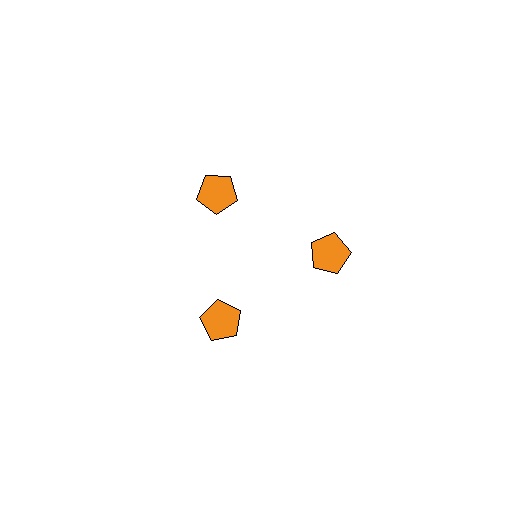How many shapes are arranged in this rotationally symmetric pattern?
There are 3 shapes, arranged in 3 groups of 1.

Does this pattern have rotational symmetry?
Yes, this pattern has 3-fold rotational symmetry. It looks the same after rotating 120 degrees around the center.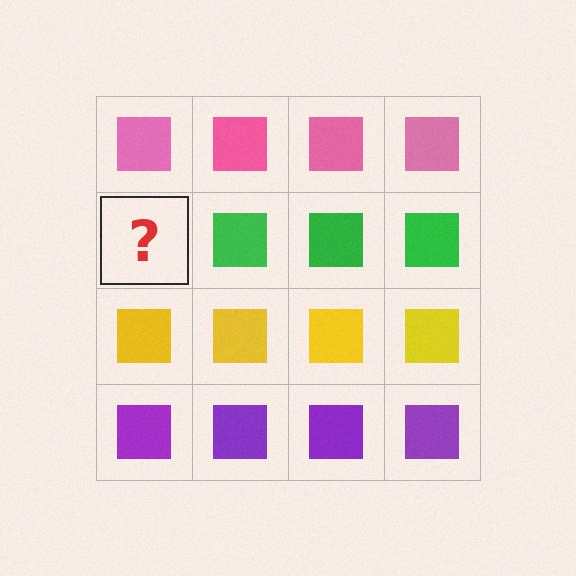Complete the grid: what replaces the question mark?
The question mark should be replaced with a green square.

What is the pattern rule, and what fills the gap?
The rule is that each row has a consistent color. The gap should be filled with a green square.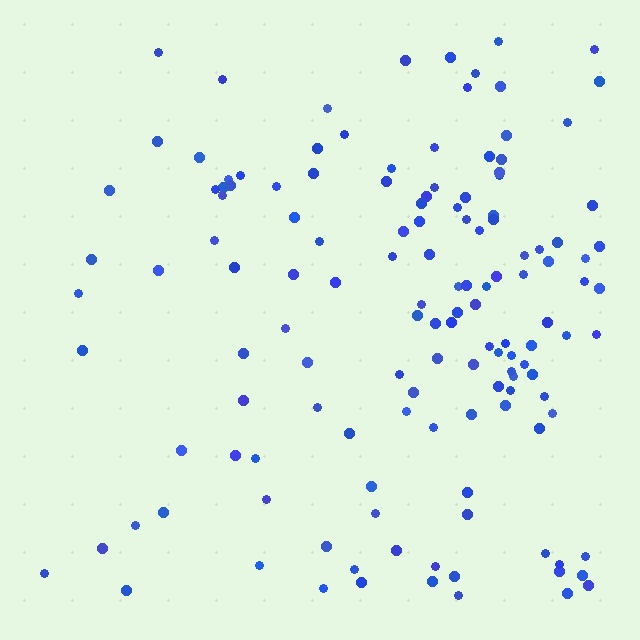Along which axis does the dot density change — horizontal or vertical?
Horizontal.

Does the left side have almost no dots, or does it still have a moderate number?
Still a moderate number, just noticeably fewer than the right.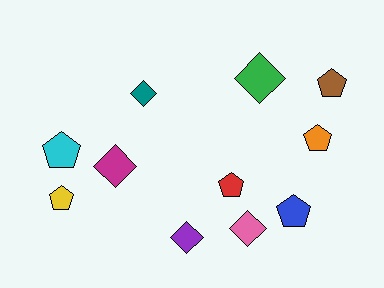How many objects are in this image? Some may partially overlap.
There are 11 objects.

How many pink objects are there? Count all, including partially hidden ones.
There is 1 pink object.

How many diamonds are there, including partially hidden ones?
There are 5 diamonds.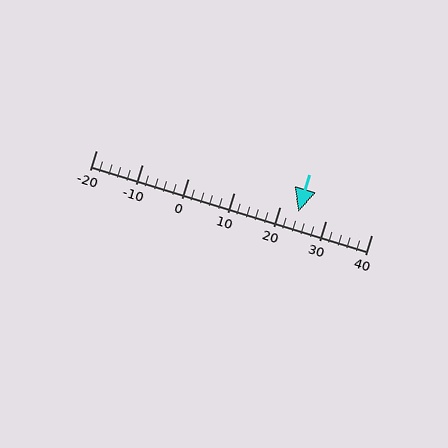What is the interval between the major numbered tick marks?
The major tick marks are spaced 10 units apart.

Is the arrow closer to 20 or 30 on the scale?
The arrow is closer to 20.